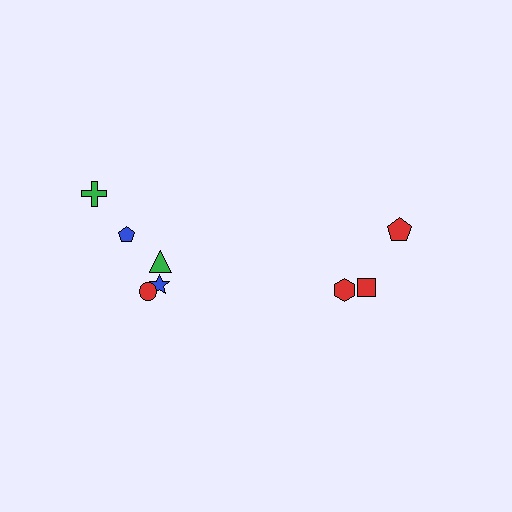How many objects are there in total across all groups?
There are 8 objects.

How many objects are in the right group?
There are 3 objects.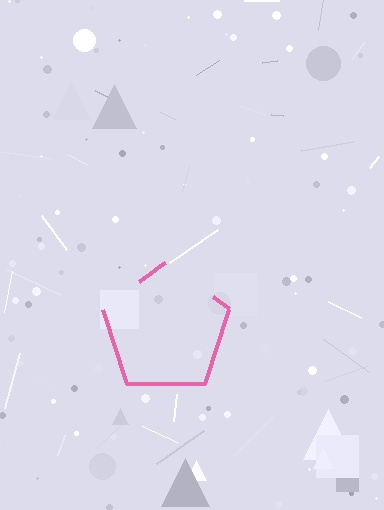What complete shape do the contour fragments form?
The contour fragments form a pentagon.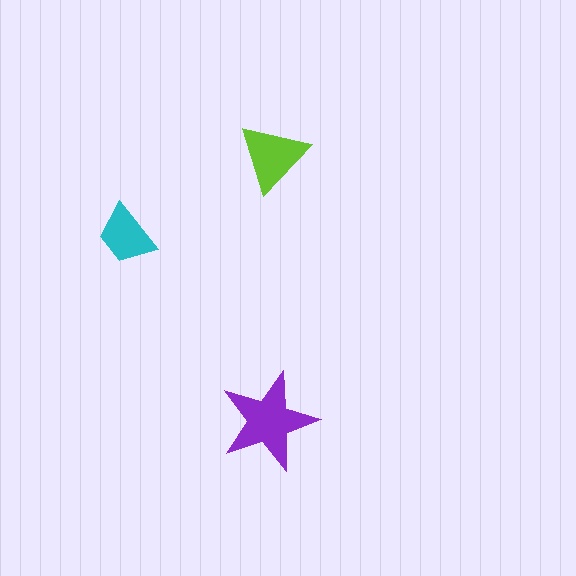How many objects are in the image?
There are 3 objects in the image.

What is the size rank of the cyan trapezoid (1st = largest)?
3rd.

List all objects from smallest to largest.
The cyan trapezoid, the lime triangle, the purple star.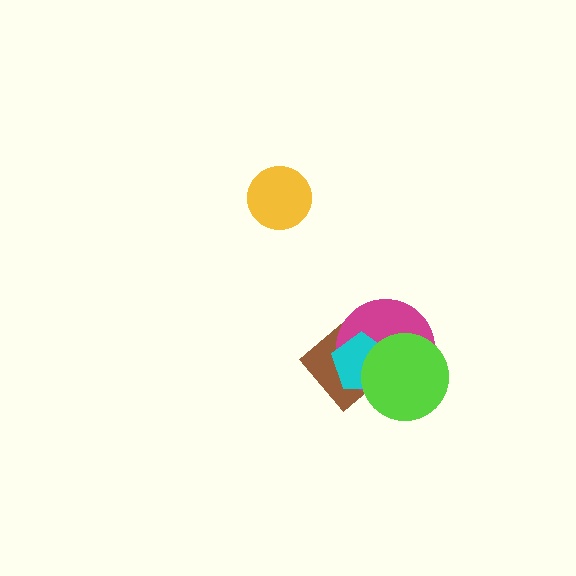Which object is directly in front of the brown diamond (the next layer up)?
The magenta circle is directly in front of the brown diamond.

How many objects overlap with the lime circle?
3 objects overlap with the lime circle.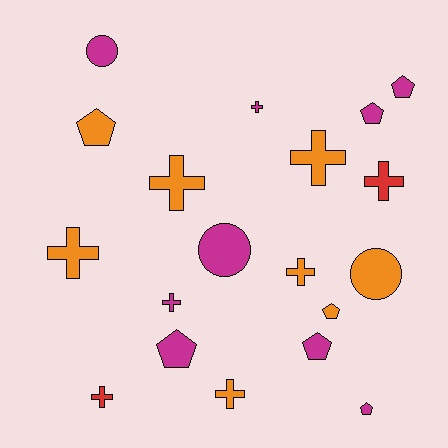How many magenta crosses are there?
There are 2 magenta crosses.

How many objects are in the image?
There are 19 objects.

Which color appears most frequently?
Magenta, with 9 objects.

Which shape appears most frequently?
Cross, with 9 objects.